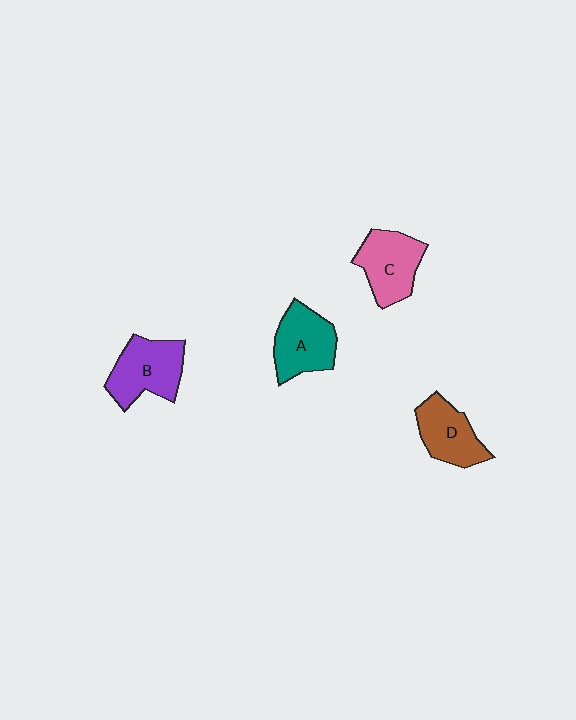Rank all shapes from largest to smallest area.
From largest to smallest: B (purple), C (pink), A (teal), D (brown).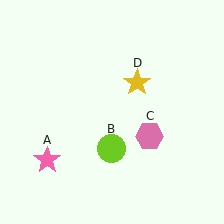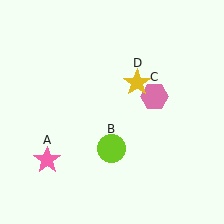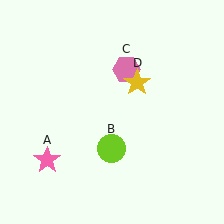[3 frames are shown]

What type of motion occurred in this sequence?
The pink hexagon (object C) rotated counterclockwise around the center of the scene.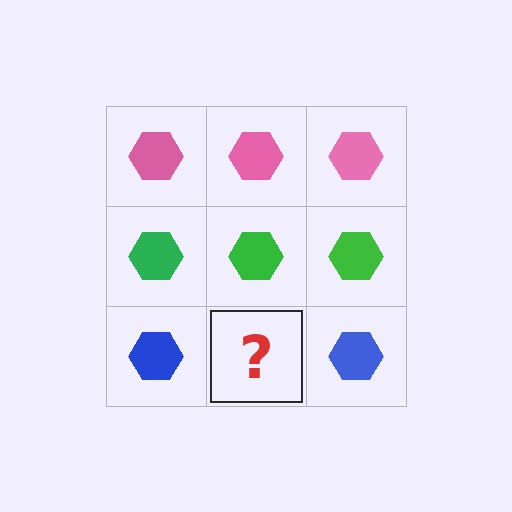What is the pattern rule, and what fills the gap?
The rule is that each row has a consistent color. The gap should be filled with a blue hexagon.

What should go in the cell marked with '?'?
The missing cell should contain a blue hexagon.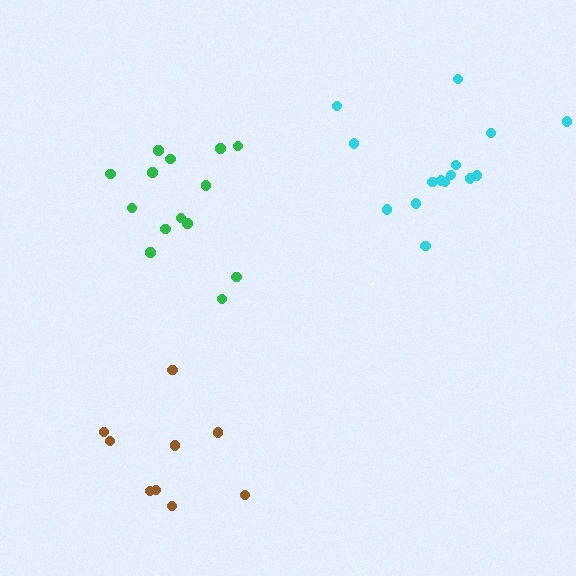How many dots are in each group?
Group 1: 15 dots, Group 2: 14 dots, Group 3: 9 dots (38 total).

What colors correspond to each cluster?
The clusters are colored: cyan, green, brown.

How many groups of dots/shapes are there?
There are 3 groups.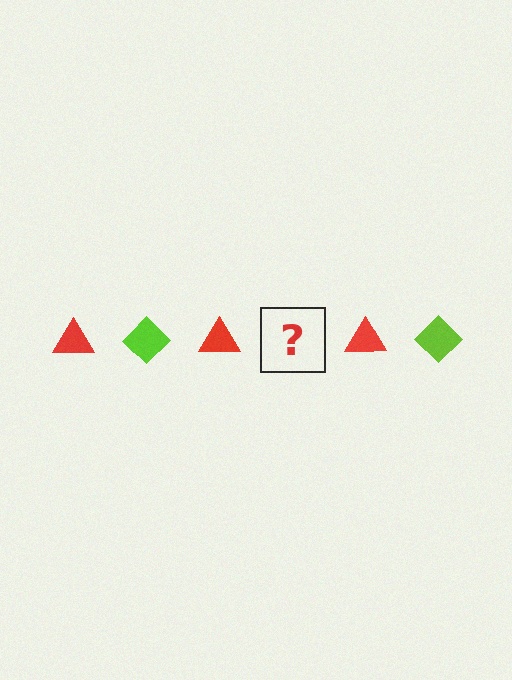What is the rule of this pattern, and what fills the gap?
The rule is that the pattern alternates between red triangle and lime diamond. The gap should be filled with a lime diamond.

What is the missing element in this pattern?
The missing element is a lime diamond.